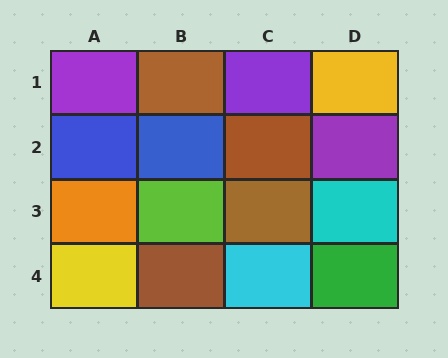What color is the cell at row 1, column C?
Purple.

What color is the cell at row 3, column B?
Lime.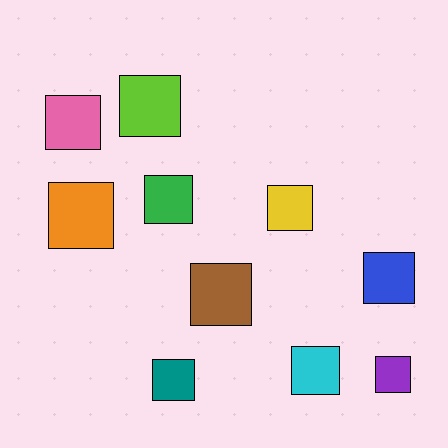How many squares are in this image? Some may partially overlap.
There are 10 squares.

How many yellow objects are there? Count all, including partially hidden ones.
There is 1 yellow object.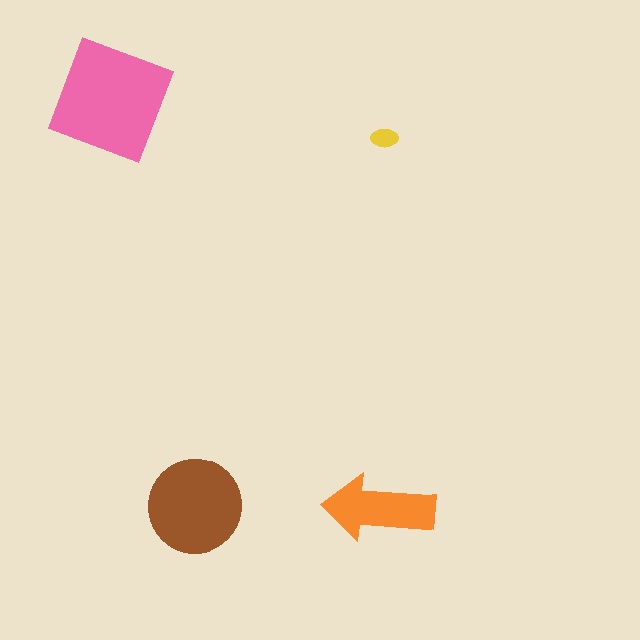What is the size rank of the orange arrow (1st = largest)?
3rd.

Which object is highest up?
The pink square is topmost.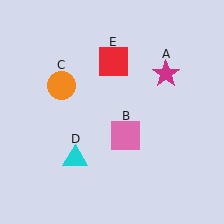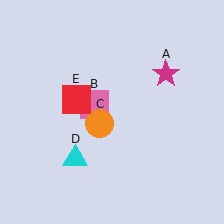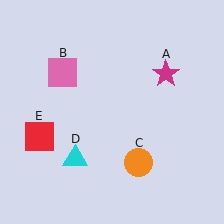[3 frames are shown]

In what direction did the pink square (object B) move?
The pink square (object B) moved up and to the left.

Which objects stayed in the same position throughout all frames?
Magenta star (object A) and cyan triangle (object D) remained stationary.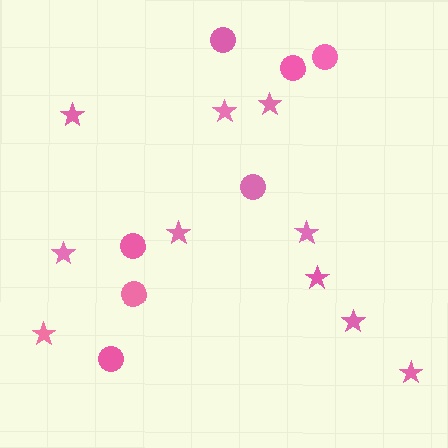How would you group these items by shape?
There are 2 groups: one group of circles (7) and one group of stars (10).